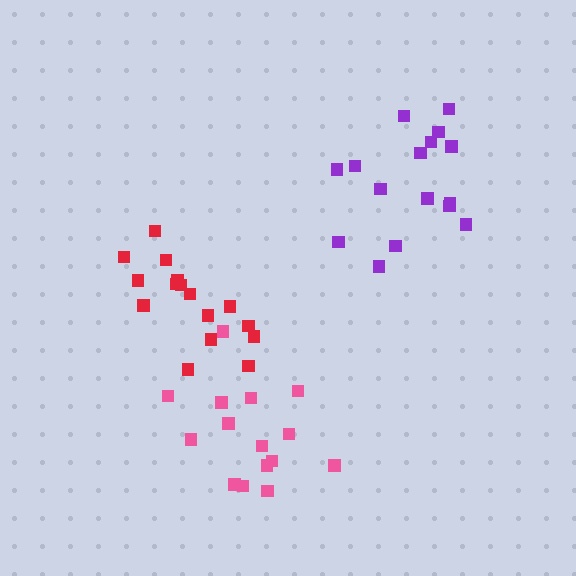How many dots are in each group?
Group 1: 15 dots, Group 2: 16 dots, Group 3: 16 dots (47 total).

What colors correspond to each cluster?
The clusters are colored: pink, red, purple.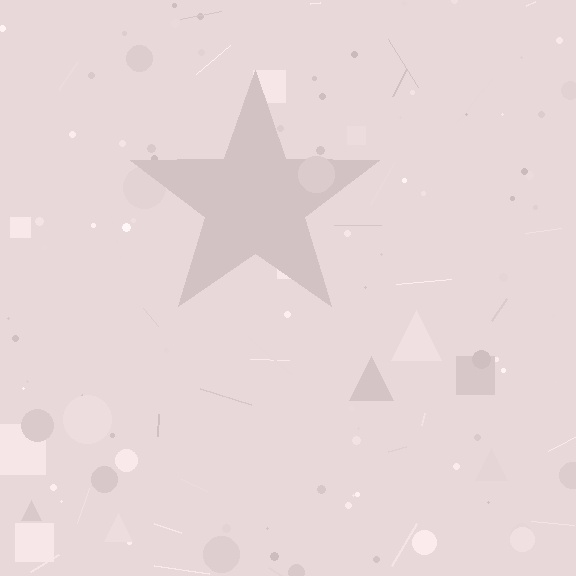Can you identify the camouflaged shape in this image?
The camouflaged shape is a star.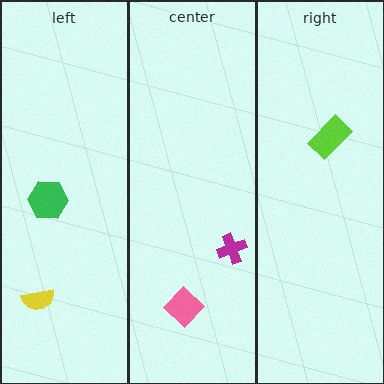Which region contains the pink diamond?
The center region.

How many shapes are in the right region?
1.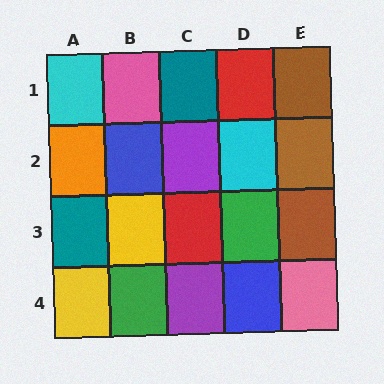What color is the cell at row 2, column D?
Cyan.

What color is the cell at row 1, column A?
Cyan.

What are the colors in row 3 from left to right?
Teal, yellow, red, green, brown.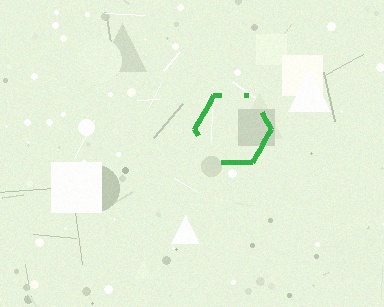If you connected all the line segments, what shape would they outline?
They would outline a hexagon.